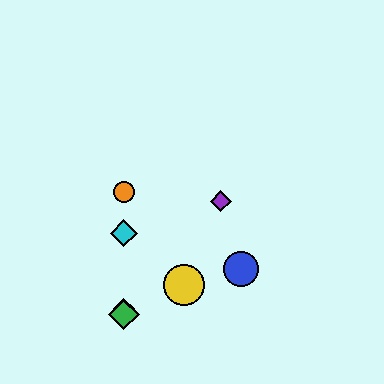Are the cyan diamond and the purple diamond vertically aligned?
No, the cyan diamond is at x≈124 and the purple diamond is at x≈221.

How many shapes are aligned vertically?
4 shapes (the red diamond, the green diamond, the orange circle, the cyan diamond) are aligned vertically.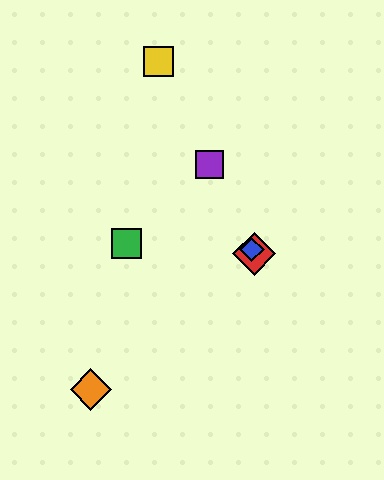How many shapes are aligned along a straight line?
4 shapes (the red diamond, the blue diamond, the yellow square, the purple square) are aligned along a straight line.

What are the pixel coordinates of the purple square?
The purple square is at (210, 165).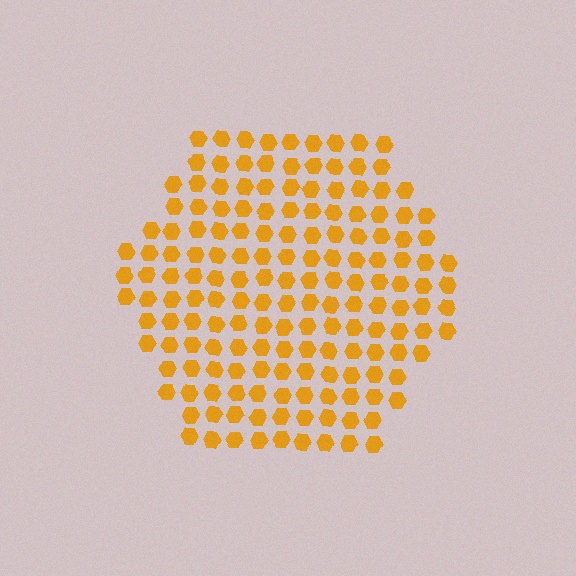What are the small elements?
The small elements are hexagons.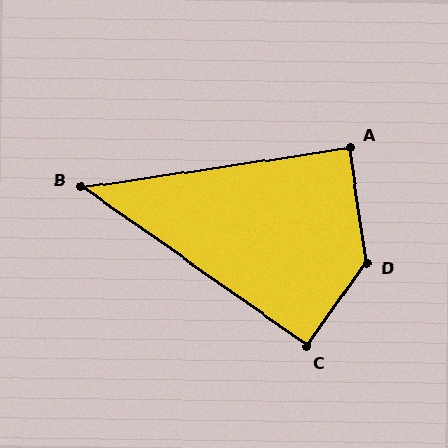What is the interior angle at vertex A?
Approximately 90 degrees (approximately right).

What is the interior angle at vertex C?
Approximately 90 degrees (approximately right).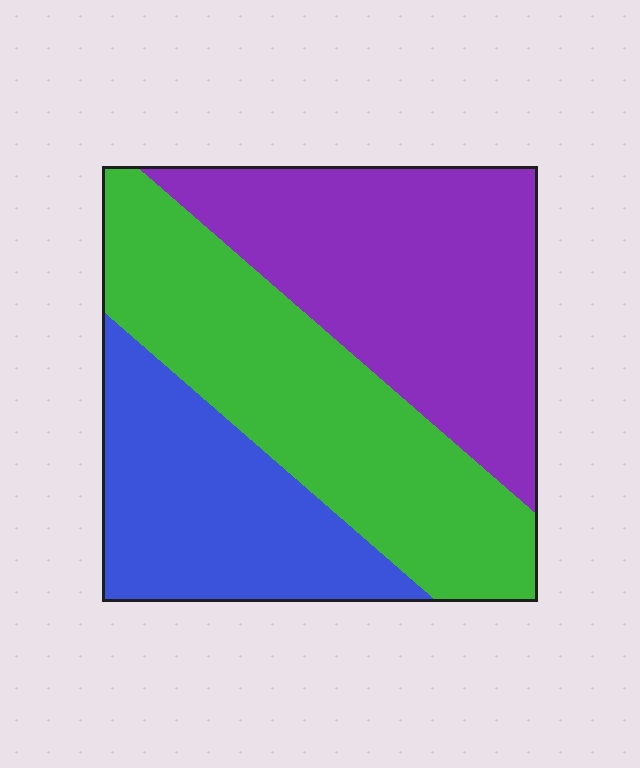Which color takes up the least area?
Blue, at roughly 25%.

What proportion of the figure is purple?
Purple takes up about three eighths (3/8) of the figure.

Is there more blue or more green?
Green.